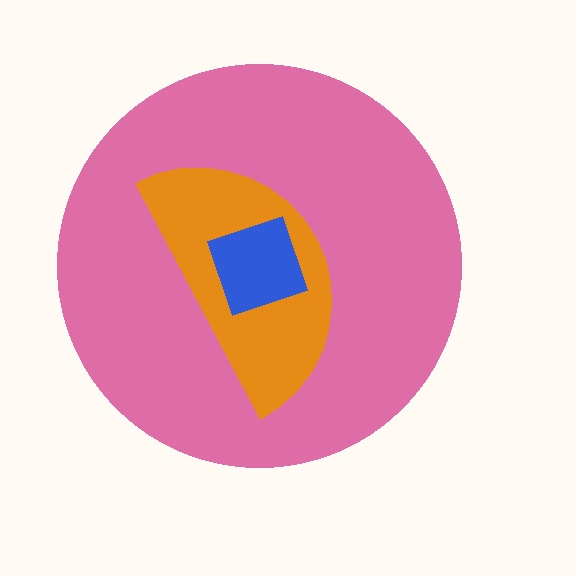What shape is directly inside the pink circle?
The orange semicircle.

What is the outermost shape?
The pink circle.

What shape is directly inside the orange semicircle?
The blue square.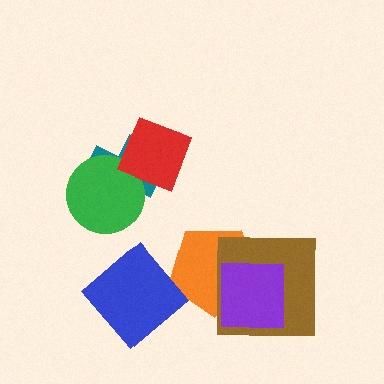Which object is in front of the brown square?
The purple square is in front of the brown square.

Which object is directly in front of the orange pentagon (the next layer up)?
The brown square is directly in front of the orange pentagon.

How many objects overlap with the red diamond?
2 objects overlap with the red diamond.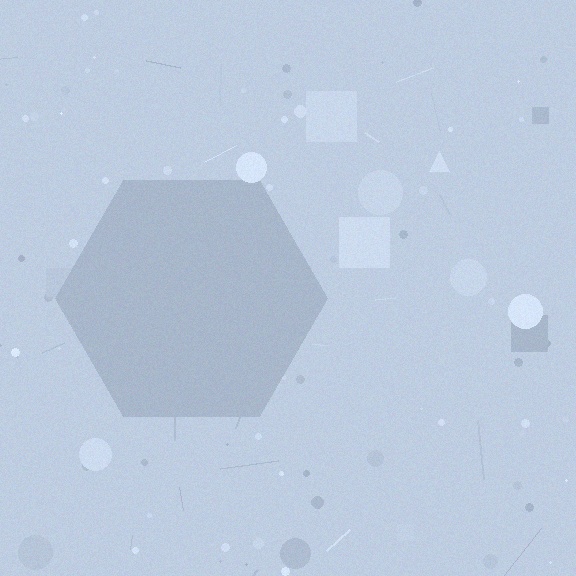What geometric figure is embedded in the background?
A hexagon is embedded in the background.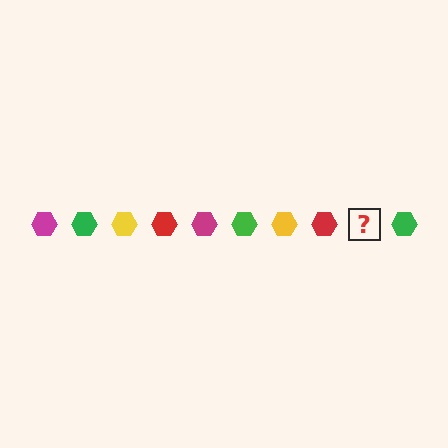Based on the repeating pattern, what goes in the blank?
The blank should be a magenta hexagon.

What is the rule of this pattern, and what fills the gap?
The rule is that the pattern cycles through magenta, green, yellow, red hexagons. The gap should be filled with a magenta hexagon.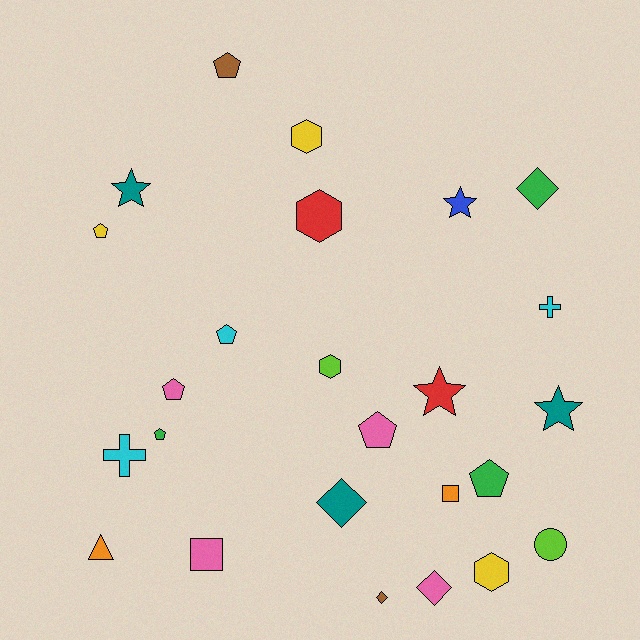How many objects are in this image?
There are 25 objects.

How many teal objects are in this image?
There are 3 teal objects.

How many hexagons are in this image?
There are 4 hexagons.